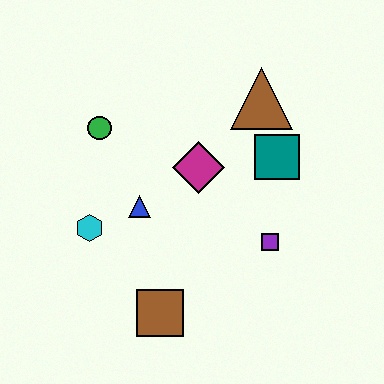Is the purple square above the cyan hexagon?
No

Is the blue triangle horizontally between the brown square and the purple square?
No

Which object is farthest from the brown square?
The brown triangle is farthest from the brown square.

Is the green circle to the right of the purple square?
No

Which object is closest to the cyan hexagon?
The blue triangle is closest to the cyan hexagon.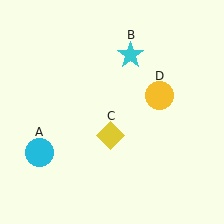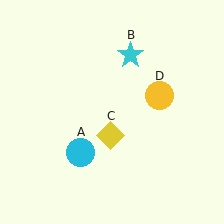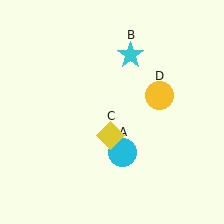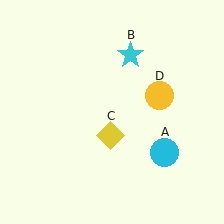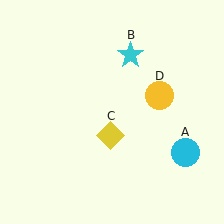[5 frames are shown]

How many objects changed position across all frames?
1 object changed position: cyan circle (object A).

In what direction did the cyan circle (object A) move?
The cyan circle (object A) moved right.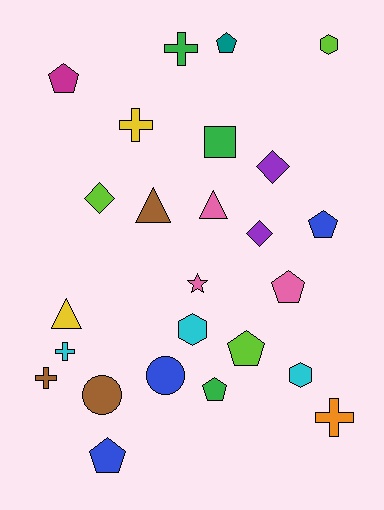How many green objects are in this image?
There are 3 green objects.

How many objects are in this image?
There are 25 objects.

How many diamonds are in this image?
There are 3 diamonds.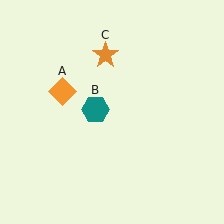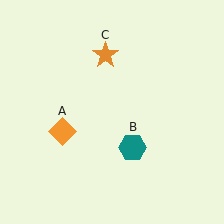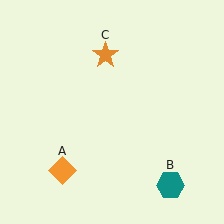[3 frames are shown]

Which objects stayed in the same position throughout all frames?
Orange star (object C) remained stationary.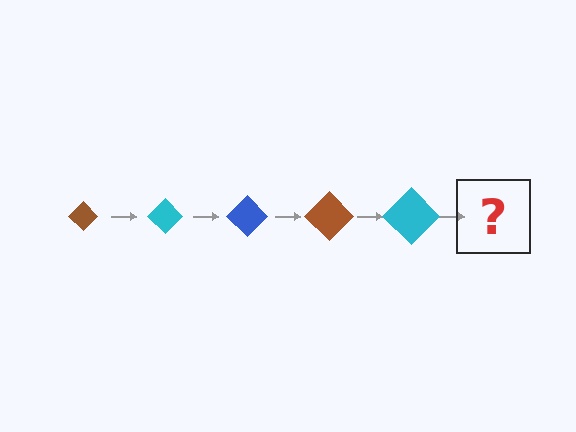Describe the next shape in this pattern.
It should be a blue diamond, larger than the previous one.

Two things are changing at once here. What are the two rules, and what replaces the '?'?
The two rules are that the diamond grows larger each step and the color cycles through brown, cyan, and blue. The '?' should be a blue diamond, larger than the previous one.